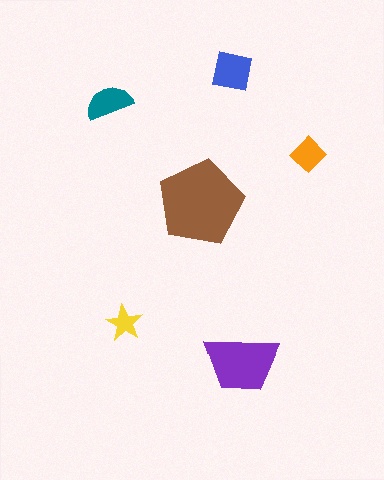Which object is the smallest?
The yellow star.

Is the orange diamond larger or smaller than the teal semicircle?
Smaller.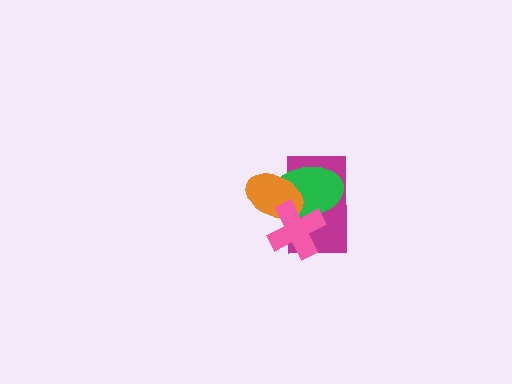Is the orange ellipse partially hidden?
Yes, it is partially covered by another shape.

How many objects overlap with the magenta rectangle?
3 objects overlap with the magenta rectangle.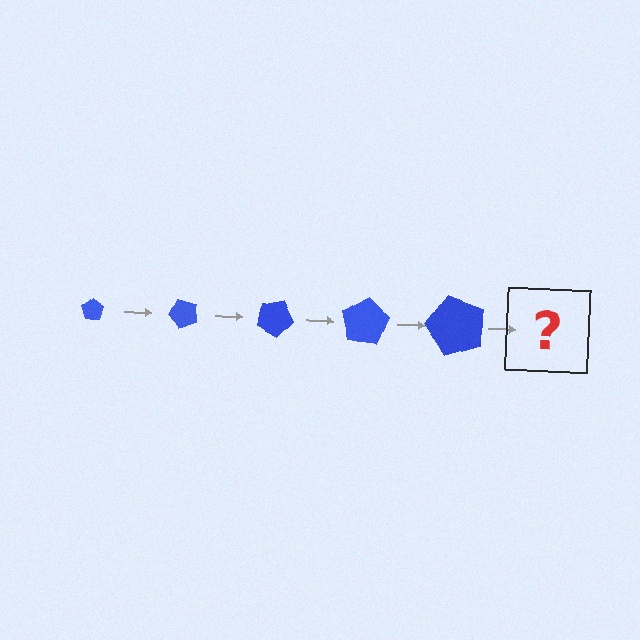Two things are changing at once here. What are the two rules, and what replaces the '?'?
The two rules are that the pentagon grows larger each step and it rotates 50 degrees each step. The '?' should be a pentagon, larger than the previous one and rotated 250 degrees from the start.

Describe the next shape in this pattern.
It should be a pentagon, larger than the previous one and rotated 250 degrees from the start.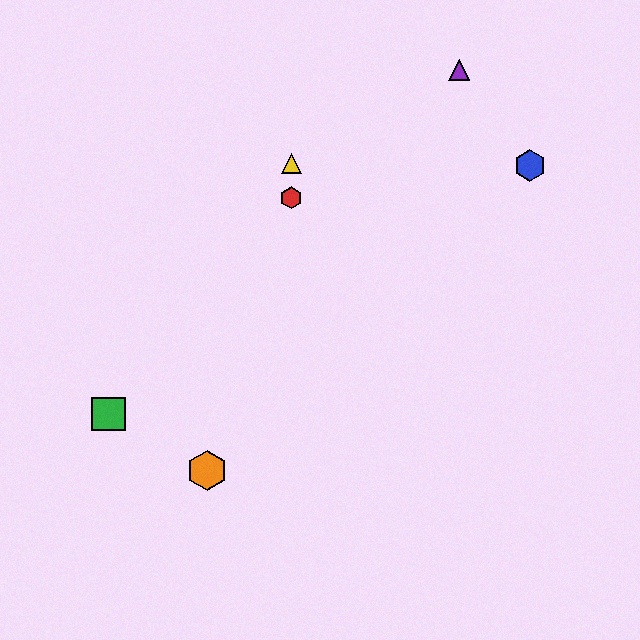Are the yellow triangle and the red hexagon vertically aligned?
Yes, both are at x≈291.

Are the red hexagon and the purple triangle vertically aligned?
No, the red hexagon is at x≈291 and the purple triangle is at x≈459.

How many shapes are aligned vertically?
2 shapes (the red hexagon, the yellow triangle) are aligned vertically.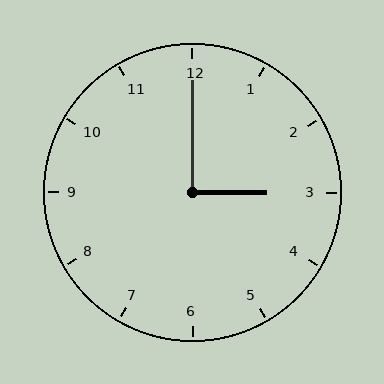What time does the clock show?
3:00.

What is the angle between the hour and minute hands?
Approximately 90 degrees.